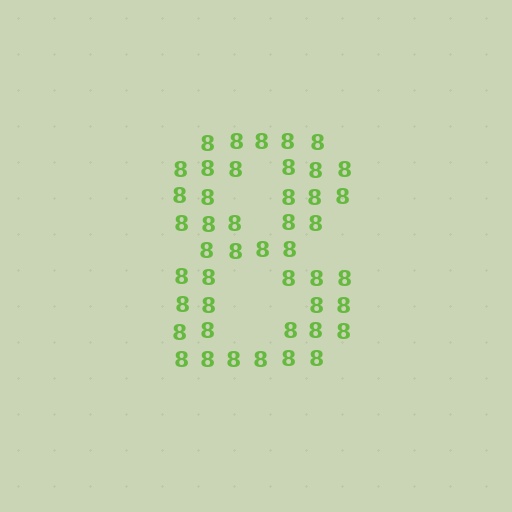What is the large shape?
The large shape is the digit 8.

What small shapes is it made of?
It is made of small digit 8's.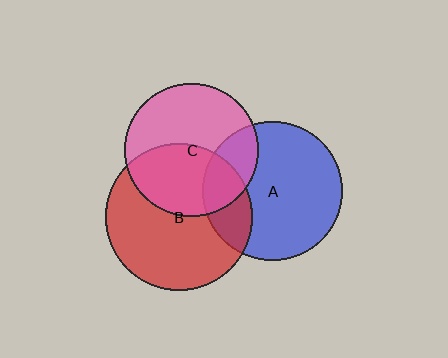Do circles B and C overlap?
Yes.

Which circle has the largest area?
Circle B (red).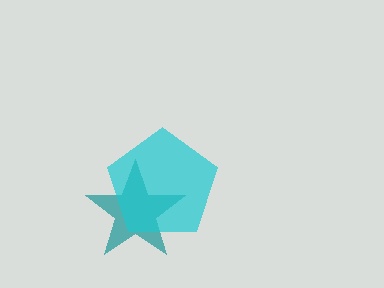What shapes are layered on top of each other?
The layered shapes are: a teal star, a cyan pentagon.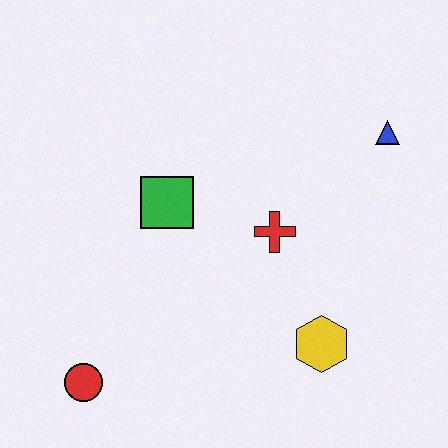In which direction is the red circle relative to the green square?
The red circle is below the green square.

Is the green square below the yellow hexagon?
No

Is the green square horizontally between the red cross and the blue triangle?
No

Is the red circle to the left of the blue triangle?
Yes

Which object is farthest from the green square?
The blue triangle is farthest from the green square.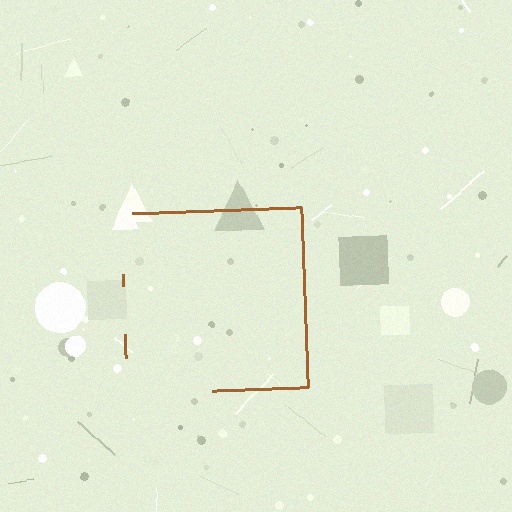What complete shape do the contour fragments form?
The contour fragments form a square.